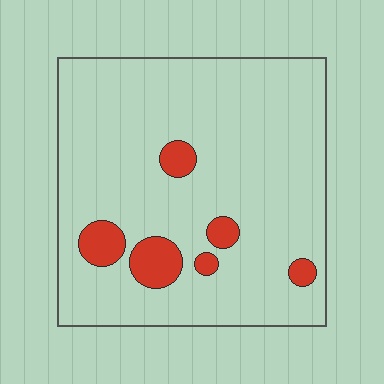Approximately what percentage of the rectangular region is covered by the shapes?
Approximately 10%.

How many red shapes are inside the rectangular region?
6.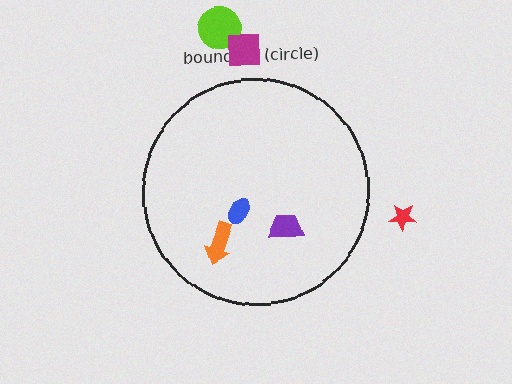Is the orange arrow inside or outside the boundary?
Inside.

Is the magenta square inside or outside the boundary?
Outside.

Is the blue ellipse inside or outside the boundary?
Inside.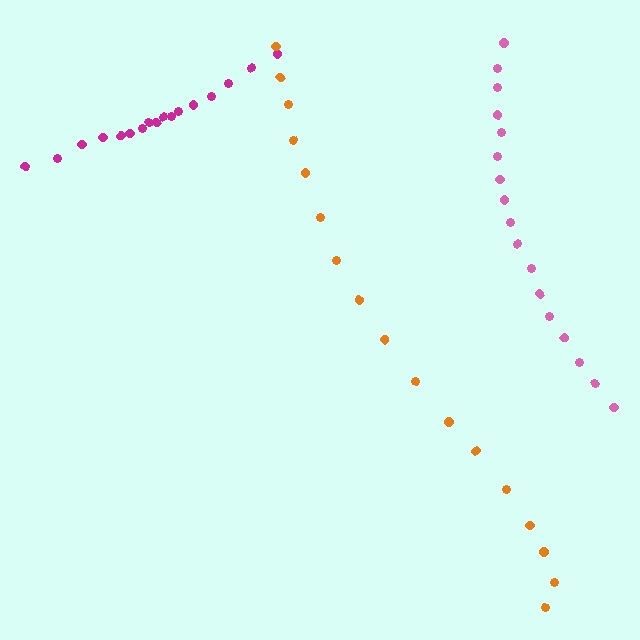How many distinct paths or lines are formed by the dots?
There are 3 distinct paths.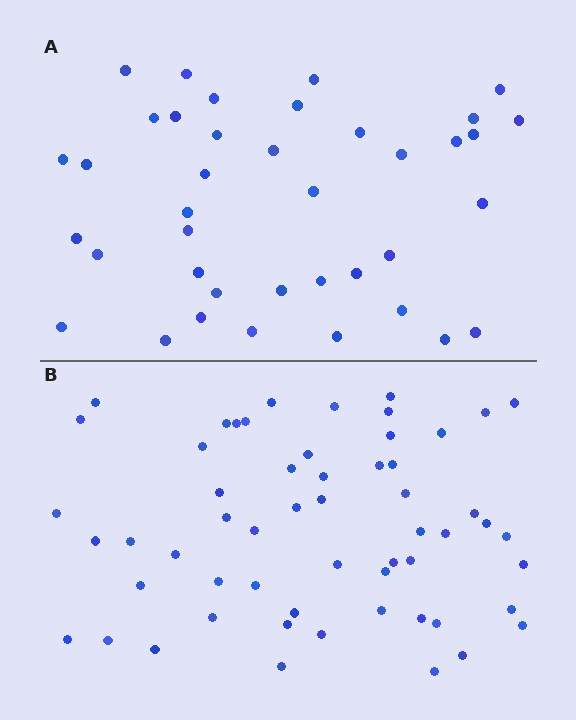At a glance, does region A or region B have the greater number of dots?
Region B (the bottom region) has more dots.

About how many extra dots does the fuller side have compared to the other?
Region B has approximately 20 more dots than region A.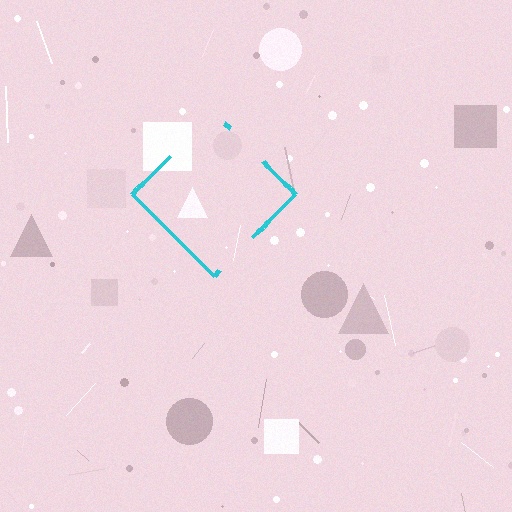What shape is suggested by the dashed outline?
The dashed outline suggests a diamond.